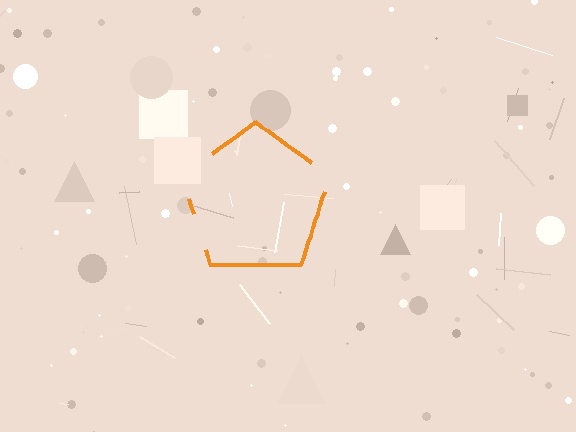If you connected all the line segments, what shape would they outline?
They would outline a pentagon.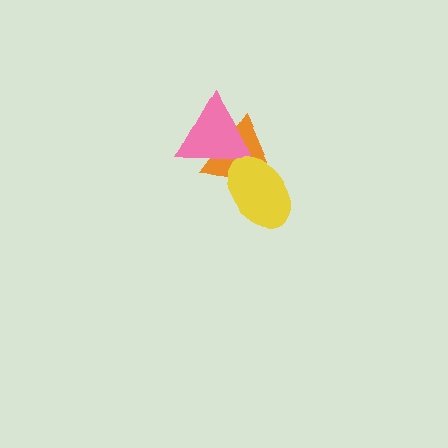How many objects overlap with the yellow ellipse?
2 objects overlap with the yellow ellipse.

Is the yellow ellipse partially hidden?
No, no other shape covers it.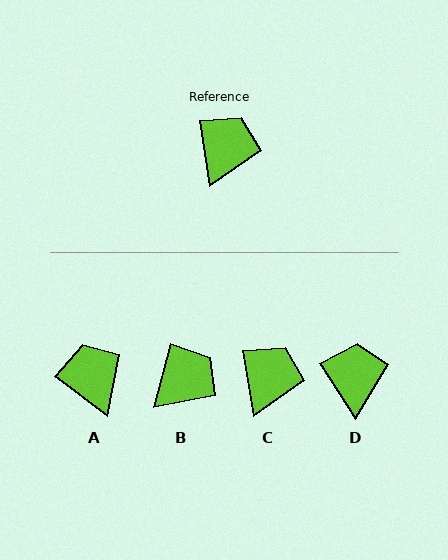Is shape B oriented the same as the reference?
No, it is off by about 24 degrees.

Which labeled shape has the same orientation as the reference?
C.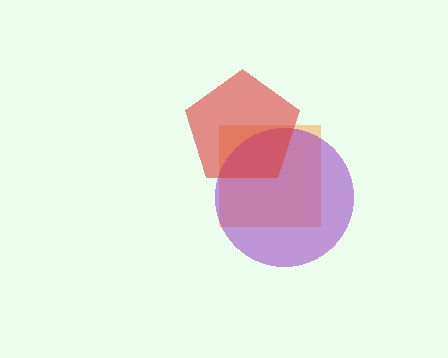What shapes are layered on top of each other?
The layered shapes are: an orange square, a purple circle, a red pentagon.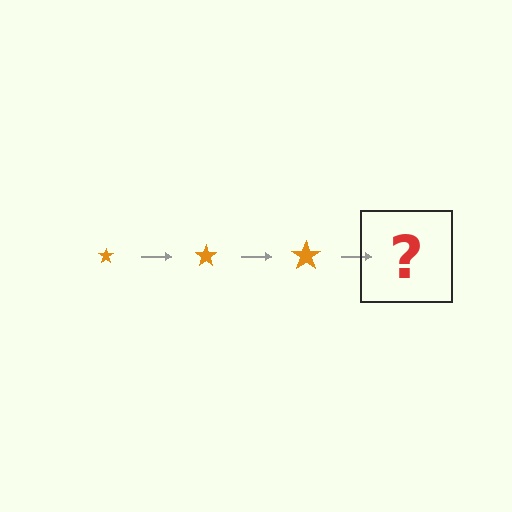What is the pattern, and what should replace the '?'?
The pattern is that the star gets progressively larger each step. The '?' should be an orange star, larger than the previous one.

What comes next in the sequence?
The next element should be an orange star, larger than the previous one.